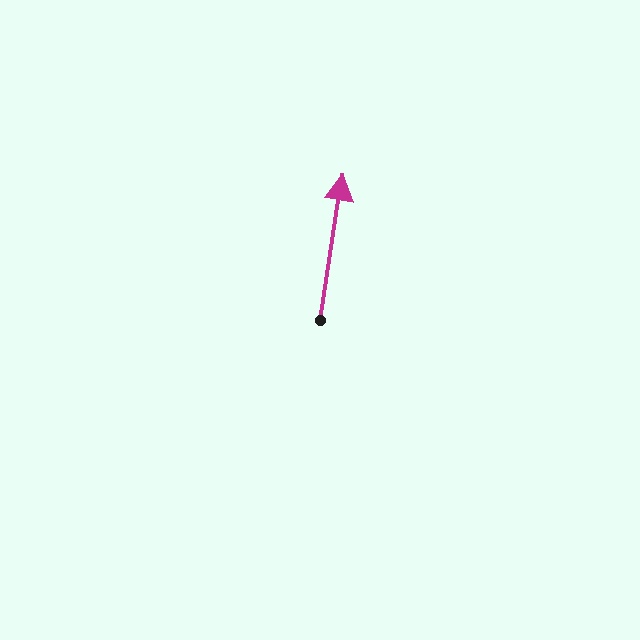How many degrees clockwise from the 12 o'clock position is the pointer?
Approximately 9 degrees.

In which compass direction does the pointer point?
North.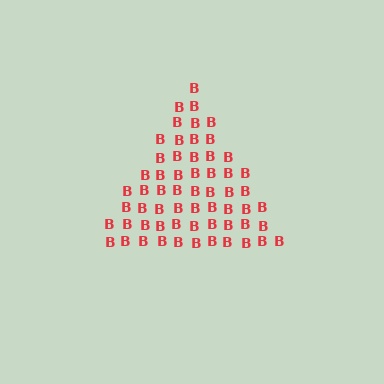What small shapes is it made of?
It is made of small letter B's.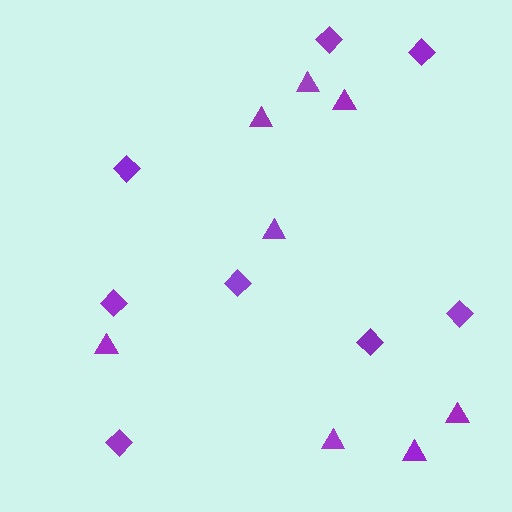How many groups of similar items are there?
There are 2 groups: one group of diamonds (8) and one group of triangles (8).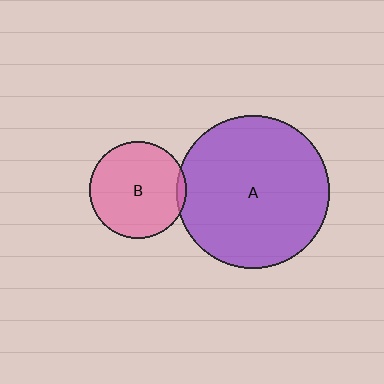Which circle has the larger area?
Circle A (purple).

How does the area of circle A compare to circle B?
Approximately 2.5 times.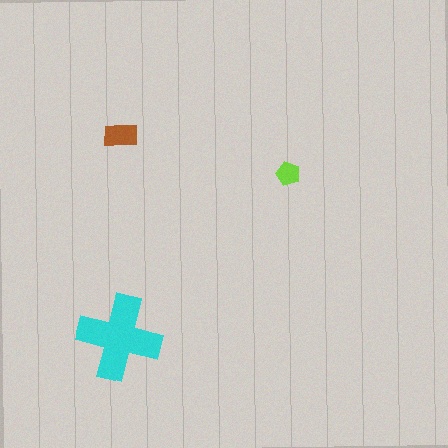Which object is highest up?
The brown rectangle is topmost.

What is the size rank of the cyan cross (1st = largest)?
1st.